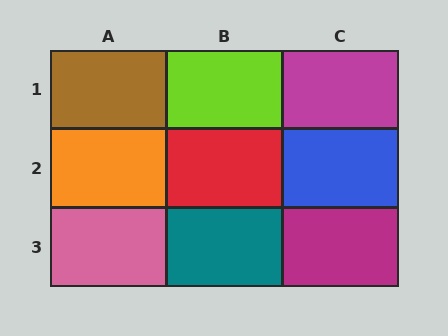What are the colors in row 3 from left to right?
Pink, teal, magenta.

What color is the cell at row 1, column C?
Magenta.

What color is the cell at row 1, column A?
Brown.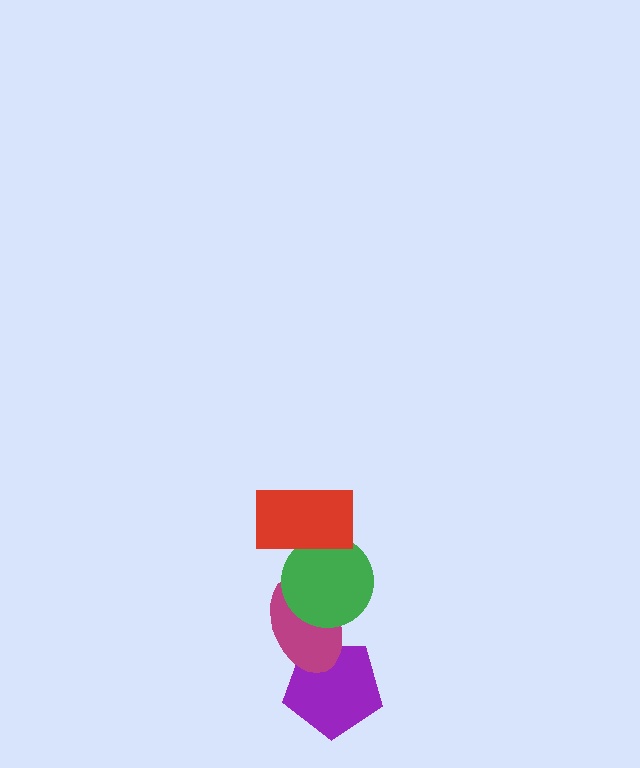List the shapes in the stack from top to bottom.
From top to bottom: the red rectangle, the green circle, the magenta ellipse, the purple pentagon.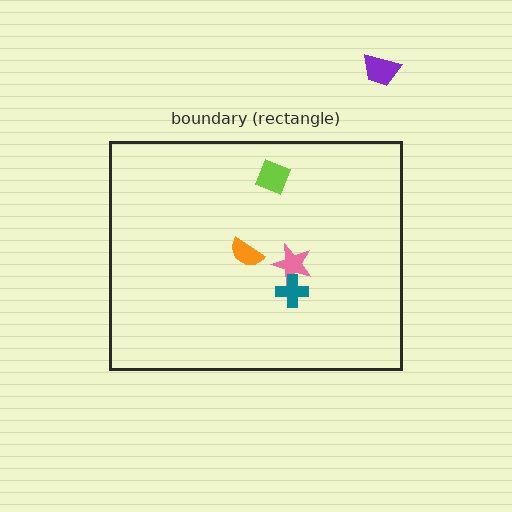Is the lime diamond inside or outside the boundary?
Inside.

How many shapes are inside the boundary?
4 inside, 1 outside.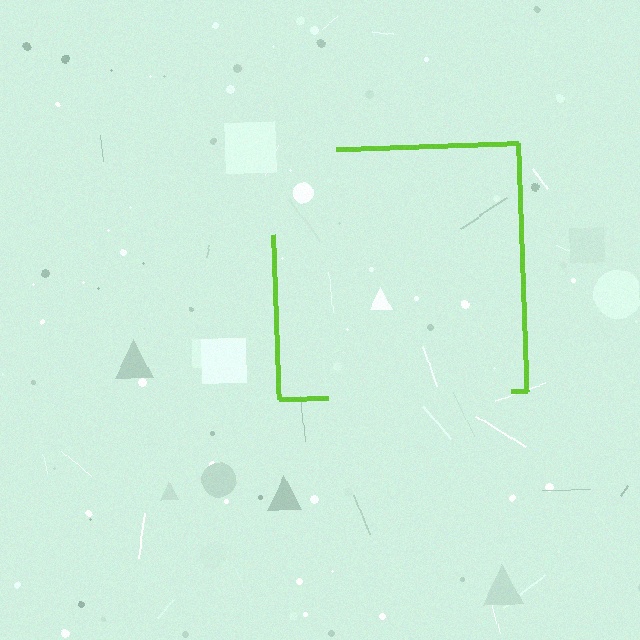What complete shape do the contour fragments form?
The contour fragments form a square.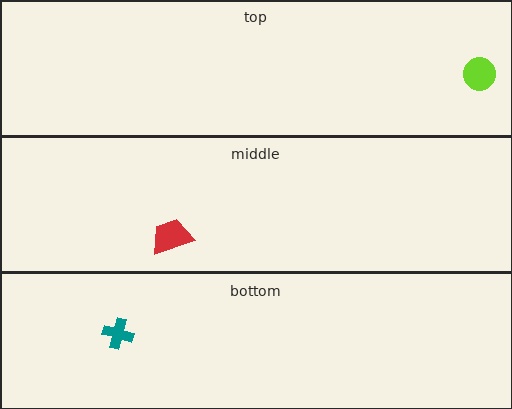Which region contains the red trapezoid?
The middle region.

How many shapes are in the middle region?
1.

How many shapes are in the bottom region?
1.